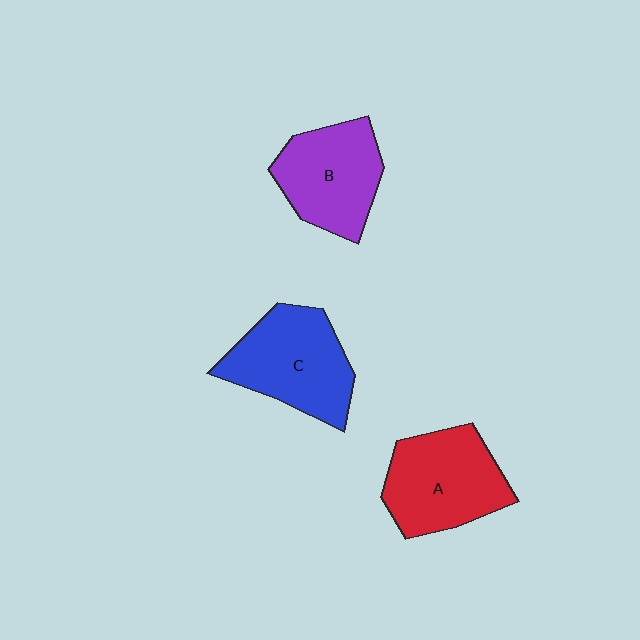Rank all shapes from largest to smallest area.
From largest to smallest: C (blue), A (red), B (purple).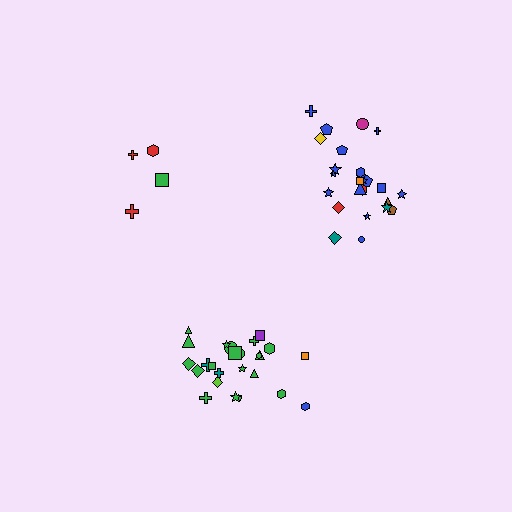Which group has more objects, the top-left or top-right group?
The top-right group.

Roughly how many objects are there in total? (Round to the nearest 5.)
Roughly 55 objects in total.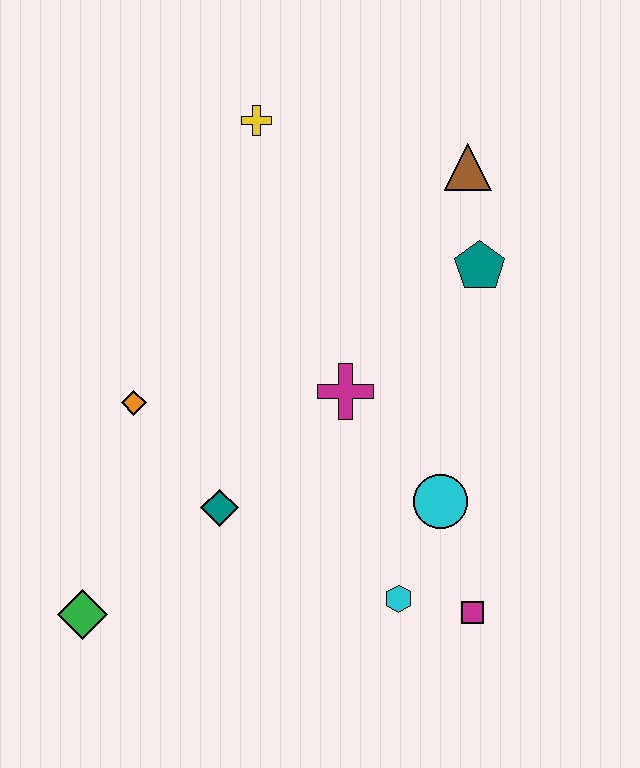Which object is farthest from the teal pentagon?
The green diamond is farthest from the teal pentagon.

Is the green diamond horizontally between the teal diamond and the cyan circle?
No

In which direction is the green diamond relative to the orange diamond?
The green diamond is below the orange diamond.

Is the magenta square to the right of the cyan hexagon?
Yes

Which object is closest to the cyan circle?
The cyan hexagon is closest to the cyan circle.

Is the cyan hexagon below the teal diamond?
Yes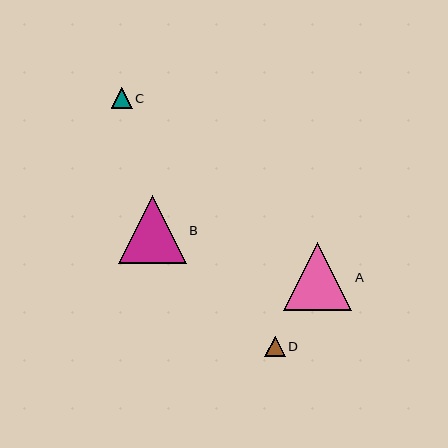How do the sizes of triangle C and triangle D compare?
Triangle C and triangle D are approximately the same size.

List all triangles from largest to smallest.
From largest to smallest: B, A, C, D.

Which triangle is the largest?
Triangle B is the largest with a size of approximately 68 pixels.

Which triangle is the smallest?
Triangle D is the smallest with a size of approximately 20 pixels.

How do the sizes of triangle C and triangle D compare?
Triangle C and triangle D are approximately the same size.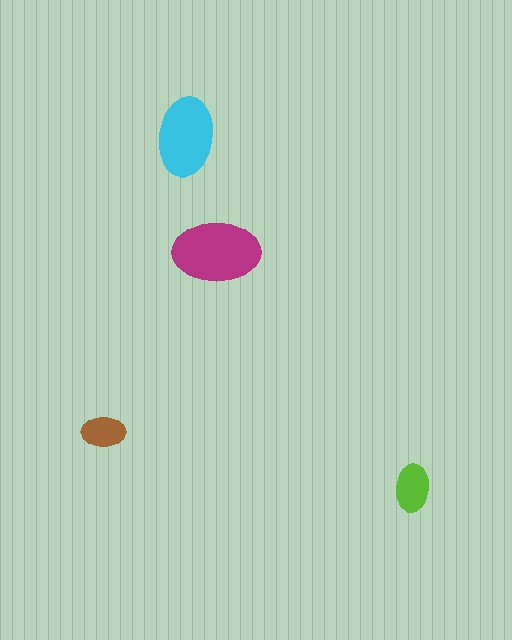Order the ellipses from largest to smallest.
the magenta one, the cyan one, the lime one, the brown one.